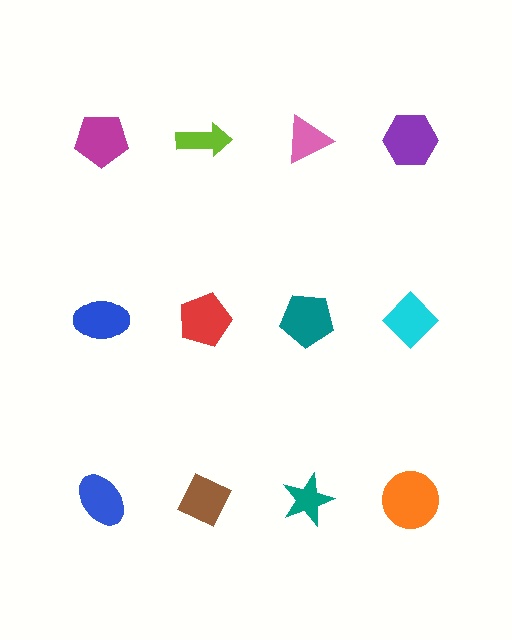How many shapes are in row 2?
4 shapes.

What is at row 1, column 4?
A purple hexagon.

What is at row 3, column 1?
A blue ellipse.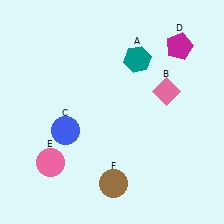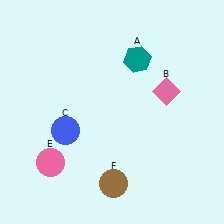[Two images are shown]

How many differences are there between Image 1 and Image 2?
There is 1 difference between the two images.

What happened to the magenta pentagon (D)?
The magenta pentagon (D) was removed in Image 2. It was in the top-right area of Image 1.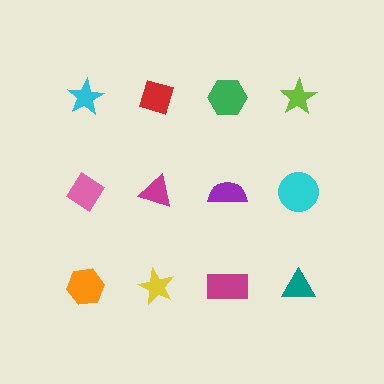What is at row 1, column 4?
A lime star.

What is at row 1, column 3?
A green hexagon.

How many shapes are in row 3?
4 shapes.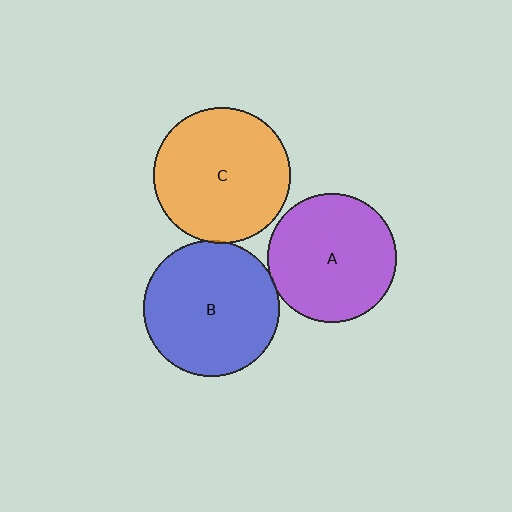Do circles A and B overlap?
Yes.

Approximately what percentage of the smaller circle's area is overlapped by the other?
Approximately 5%.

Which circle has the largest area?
Circle C (orange).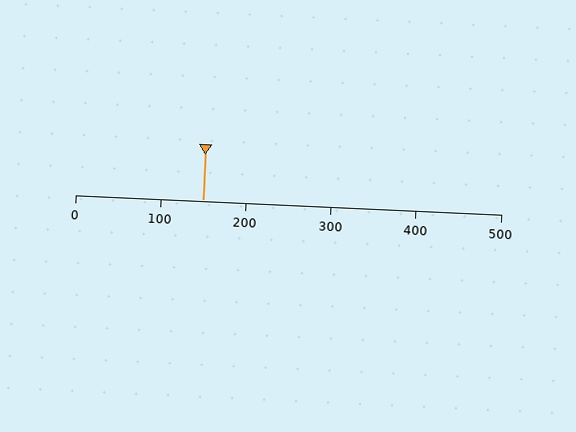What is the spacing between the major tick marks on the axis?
The major ticks are spaced 100 apart.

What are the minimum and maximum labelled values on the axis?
The axis runs from 0 to 500.